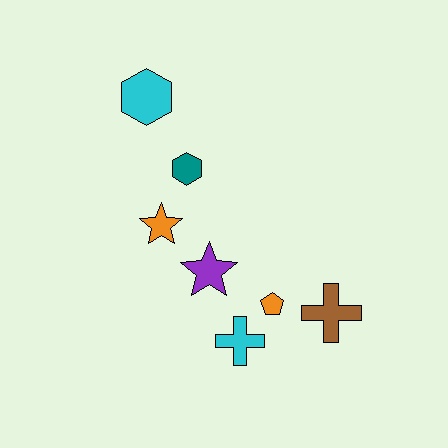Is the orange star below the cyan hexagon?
Yes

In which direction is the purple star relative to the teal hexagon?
The purple star is below the teal hexagon.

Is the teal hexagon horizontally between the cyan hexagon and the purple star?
Yes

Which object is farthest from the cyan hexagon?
The brown cross is farthest from the cyan hexagon.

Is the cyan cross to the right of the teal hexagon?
Yes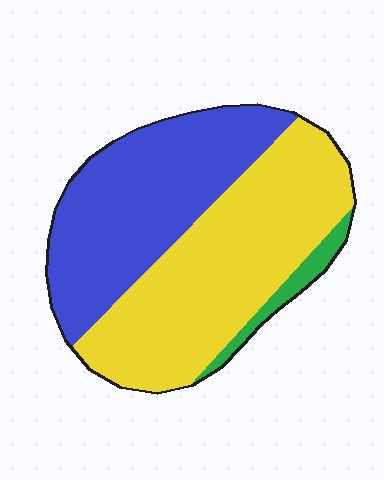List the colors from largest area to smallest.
From largest to smallest: yellow, blue, green.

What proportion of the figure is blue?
Blue takes up about two fifths (2/5) of the figure.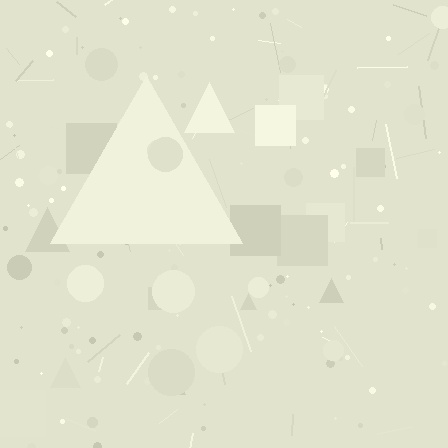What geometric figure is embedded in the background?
A triangle is embedded in the background.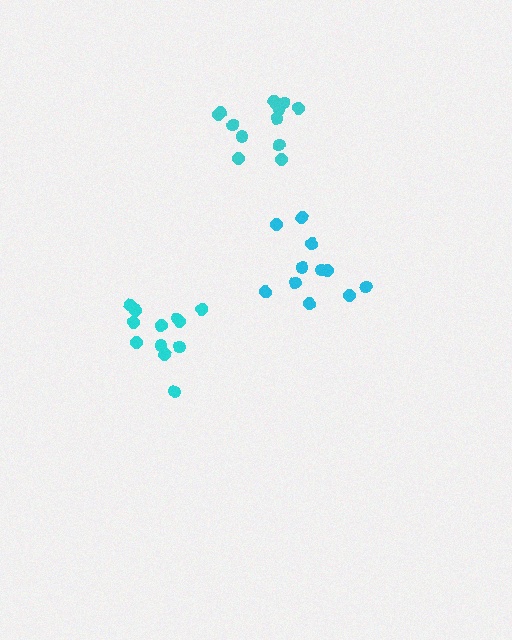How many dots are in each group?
Group 1: 12 dots, Group 2: 14 dots, Group 3: 11 dots (37 total).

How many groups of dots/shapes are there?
There are 3 groups.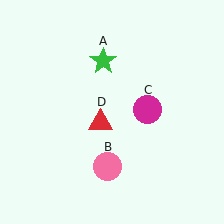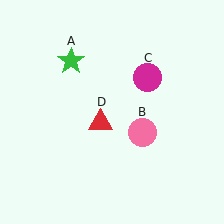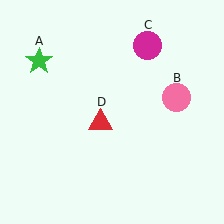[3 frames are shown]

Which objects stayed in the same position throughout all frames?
Red triangle (object D) remained stationary.